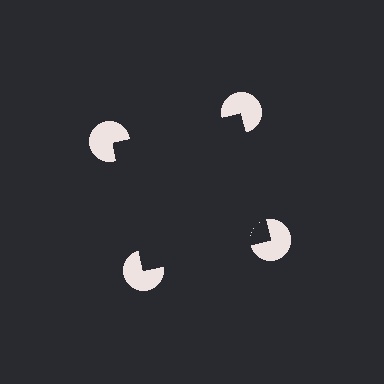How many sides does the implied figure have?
4 sides.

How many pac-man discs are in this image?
There are 4 — one at each vertex of the illusory square.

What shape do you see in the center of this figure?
An illusory square — its edges are inferred from the aligned wedge cuts in the pac-man discs, not physically drawn.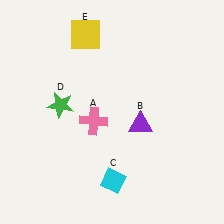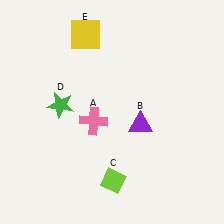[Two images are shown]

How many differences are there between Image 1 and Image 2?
There is 1 difference between the two images.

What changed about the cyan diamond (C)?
In Image 1, C is cyan. In Image 2, it changed to lime.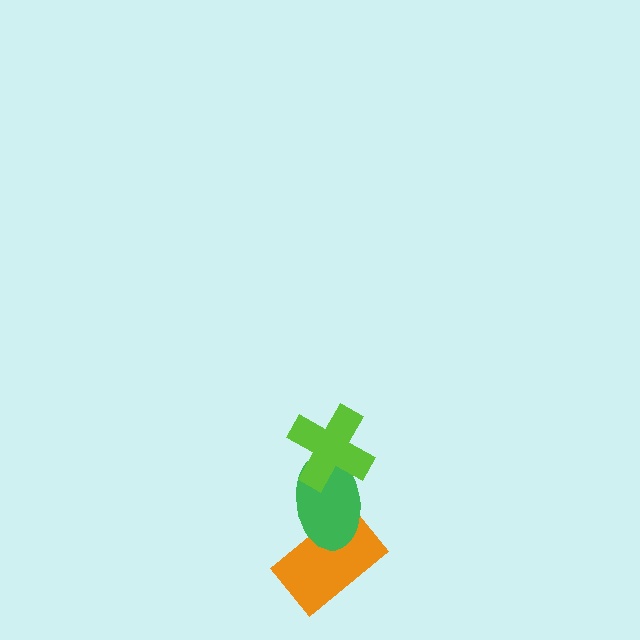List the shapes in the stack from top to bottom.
From top to bottom: the lime cross, the green ellipse, the orange rectangle.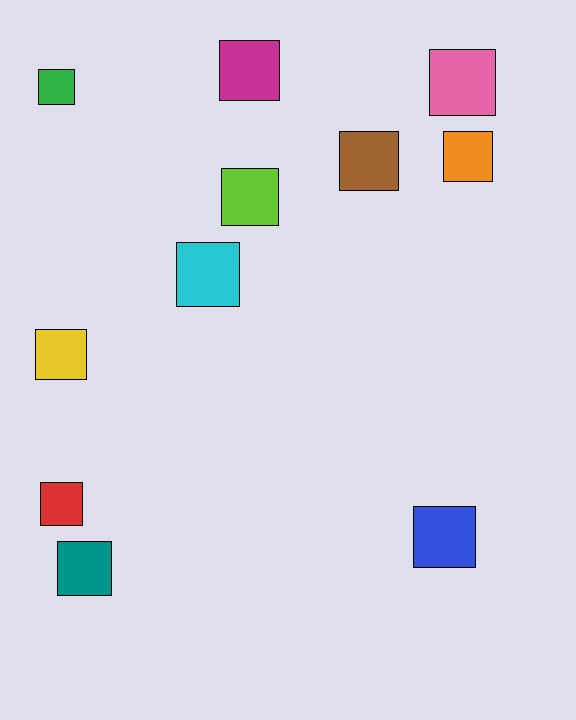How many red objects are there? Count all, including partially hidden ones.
There is 1 red object.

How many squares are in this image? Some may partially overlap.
There are 11 squares.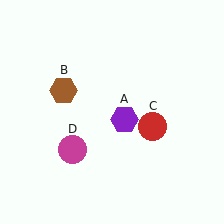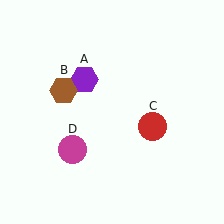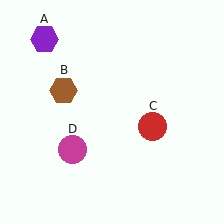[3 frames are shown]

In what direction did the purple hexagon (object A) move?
The purple hexagon (object A) moved up and to the left.